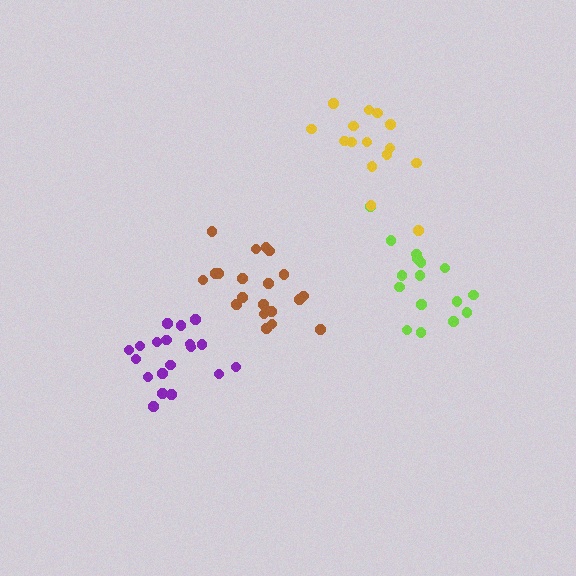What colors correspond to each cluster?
The clusters are colored: lime, brown, yellow, purple.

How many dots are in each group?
Group 1: 16 dots, Group 2: 20 dots, Group 3: 15 dots, Group 4: 19 dots (70 total).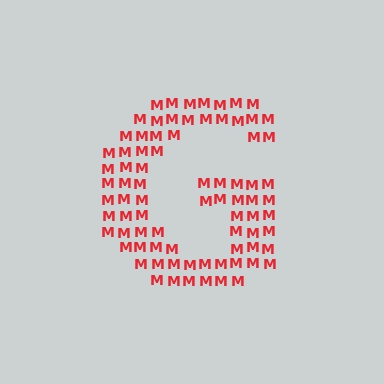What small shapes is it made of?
It is made of small letter M's.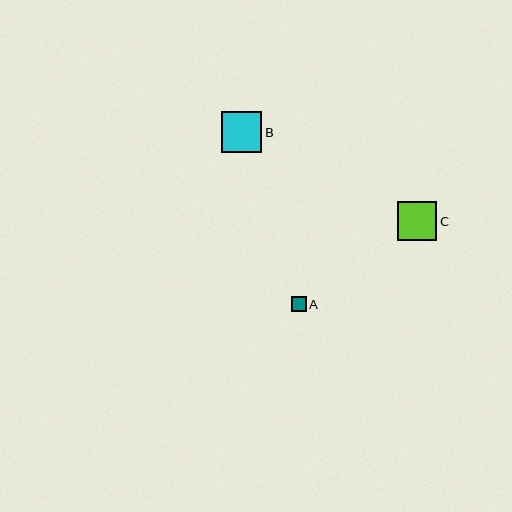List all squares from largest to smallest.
From largest to smallest: B, C, A.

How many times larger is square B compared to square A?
Square B is approximately 2.7 times the size of square A.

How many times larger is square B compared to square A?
Square B is approximately 2.7 times the size of square A.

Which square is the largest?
Square B is the largest with a size of approximately 40 pixels.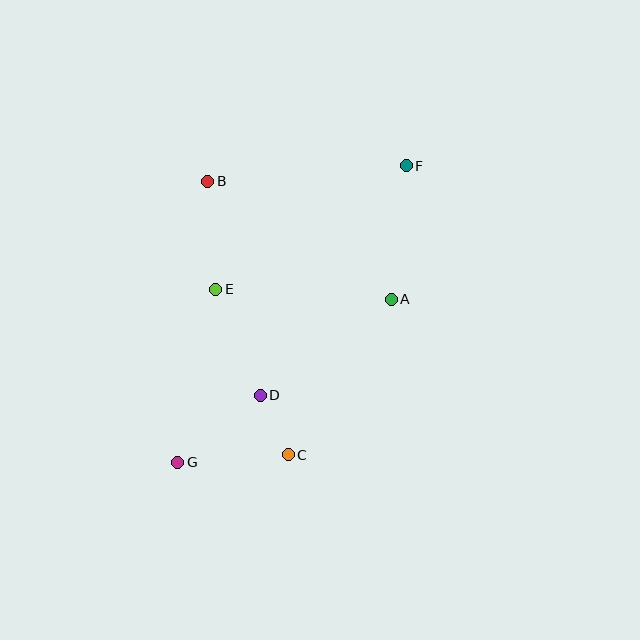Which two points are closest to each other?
Points C and D are closest to each other.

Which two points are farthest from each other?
Points F and G are farthest from each other.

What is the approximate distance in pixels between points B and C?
The distance between B and C is approximately 285 pixels.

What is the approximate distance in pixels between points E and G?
The distance between E and G is approximately 177 pixels.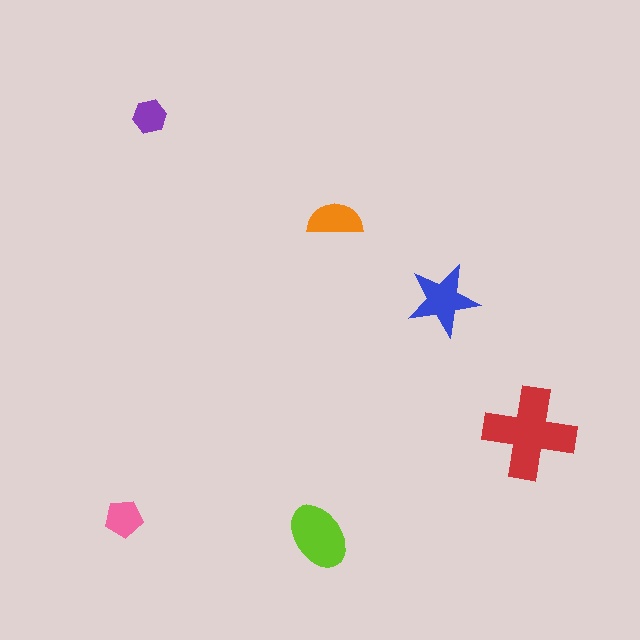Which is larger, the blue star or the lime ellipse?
The lime ellipse.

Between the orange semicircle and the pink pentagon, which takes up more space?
The orange semicircle.